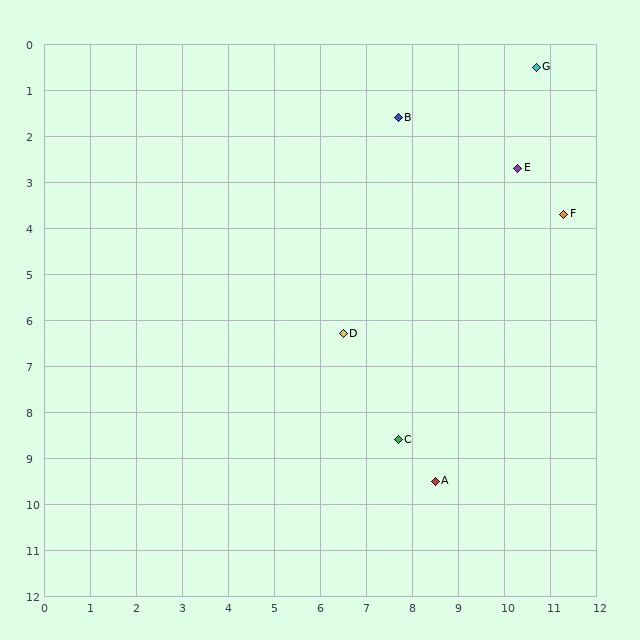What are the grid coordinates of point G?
Point G is at approximately (10.7, 0.5).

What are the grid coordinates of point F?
Point F is at approximately (11.3, 3.7).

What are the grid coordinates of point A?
Point A is at approximately (8.5, 9.5).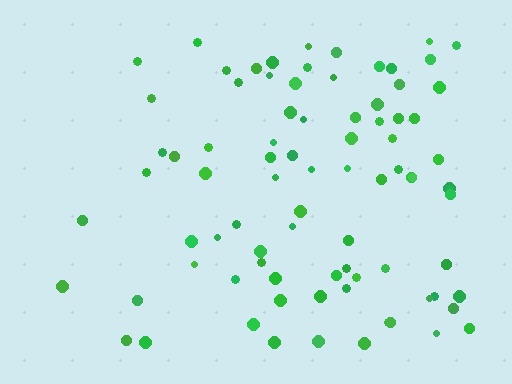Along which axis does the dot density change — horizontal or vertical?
Horizontal.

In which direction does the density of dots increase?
From left to right, with the right side densest.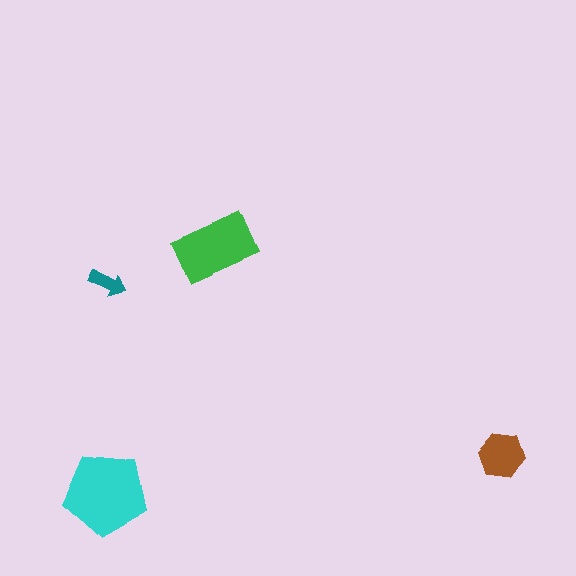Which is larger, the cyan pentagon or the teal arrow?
The cyan pentagon.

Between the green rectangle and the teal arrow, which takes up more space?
The green rectangle.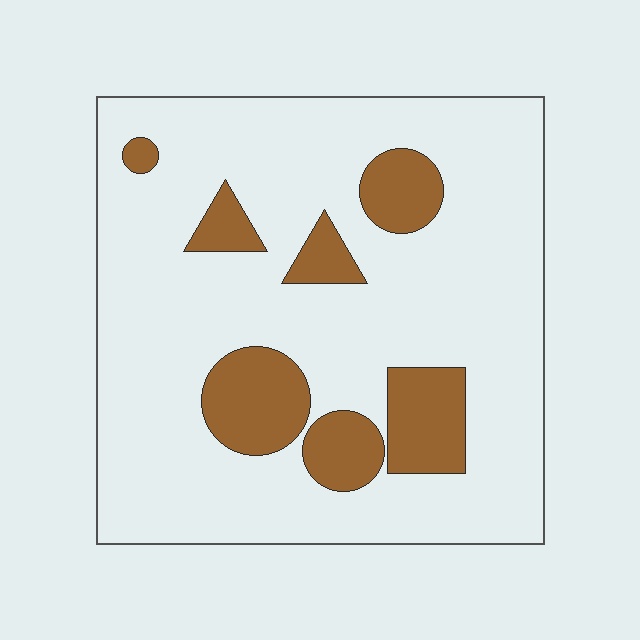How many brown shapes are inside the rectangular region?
7.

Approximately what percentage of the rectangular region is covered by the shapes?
Approximately 20%.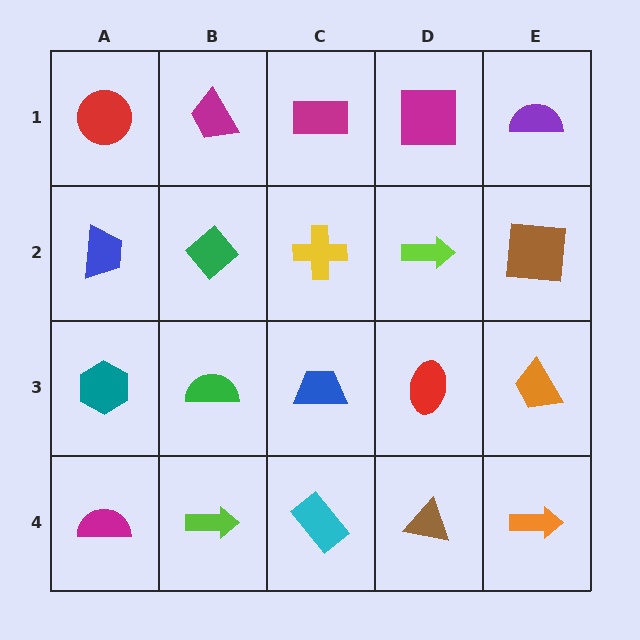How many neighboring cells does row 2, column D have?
4.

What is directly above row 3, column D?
A lime arrow.